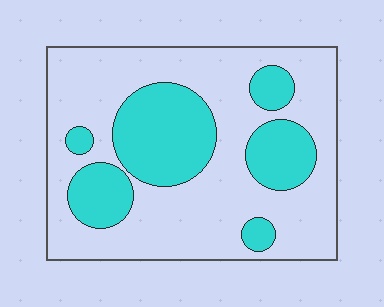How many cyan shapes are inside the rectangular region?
6.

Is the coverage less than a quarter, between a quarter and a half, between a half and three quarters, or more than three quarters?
Between a quarter and a half.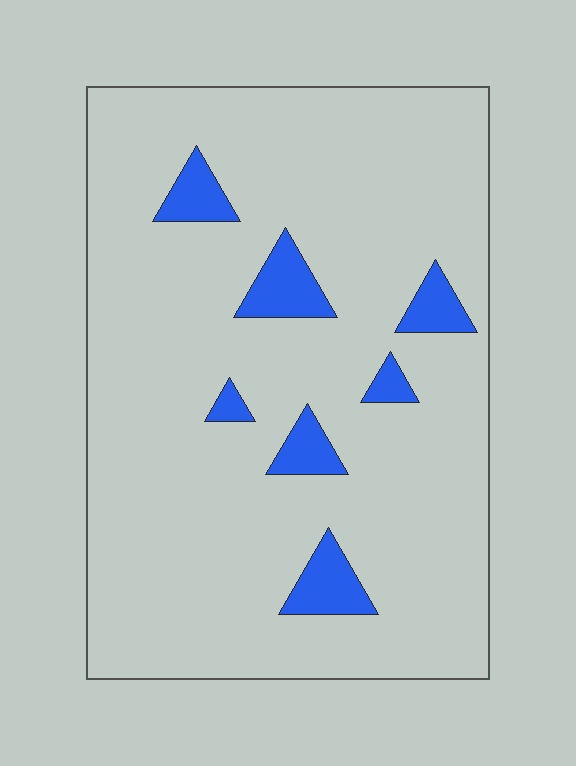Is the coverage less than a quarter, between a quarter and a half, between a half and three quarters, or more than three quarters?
Less than a quarter.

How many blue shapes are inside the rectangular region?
7.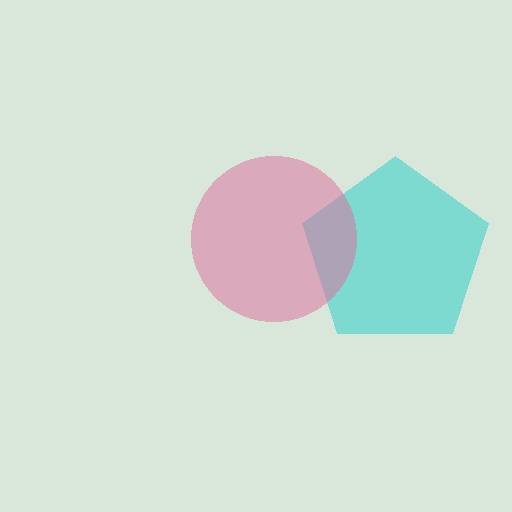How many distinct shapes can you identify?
There are 2 distinct shapes: a cyan pentagon, a pink circle.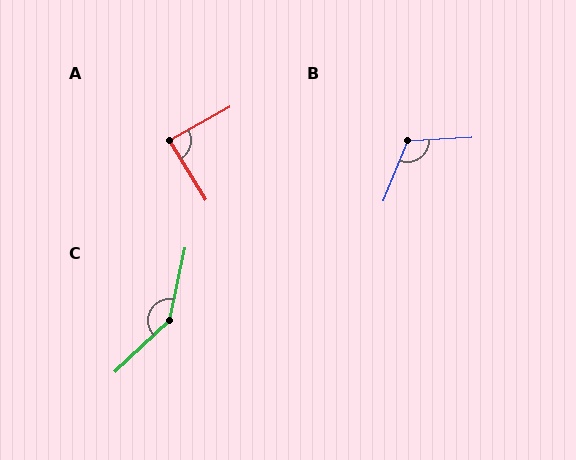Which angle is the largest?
C, at approximately 145 degrees.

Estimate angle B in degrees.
Approximately 115 degrees.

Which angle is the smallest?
A, at approximately 87 degrees.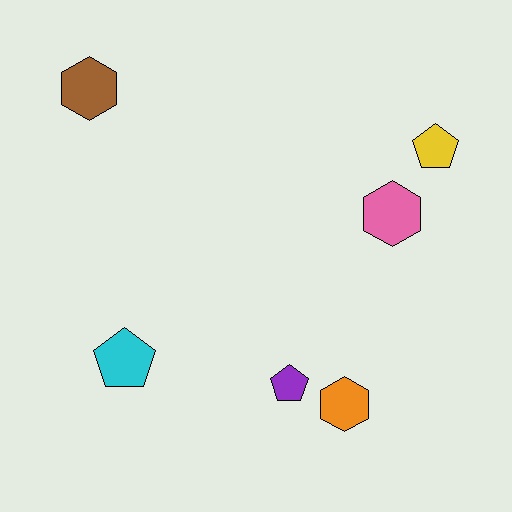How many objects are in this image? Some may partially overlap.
There are 6 objects.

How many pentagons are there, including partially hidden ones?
There are 3 pentagons.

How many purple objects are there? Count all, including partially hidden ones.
There is 1 purple object.